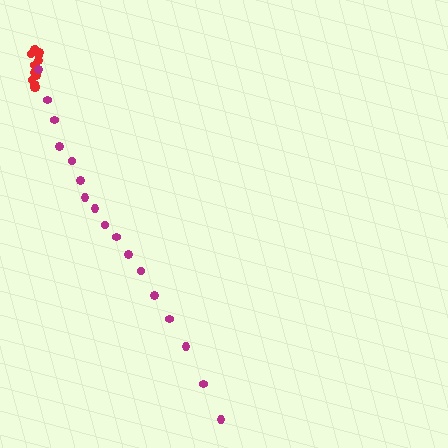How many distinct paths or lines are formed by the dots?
There are 2 distinct paths.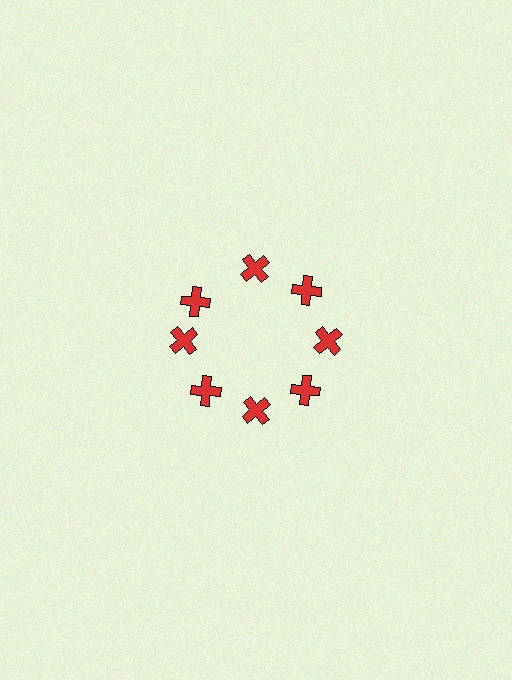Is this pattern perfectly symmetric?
No. The 8 red crosses are arranged in a ring, but one element near the 10 o'clock position is rotated out of alignment along the ring, breaking the 8-fold rotational symmetry.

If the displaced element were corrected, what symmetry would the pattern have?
It would have 8-fold rotational symmetry — the pattern would map onto itself every 45 degrees.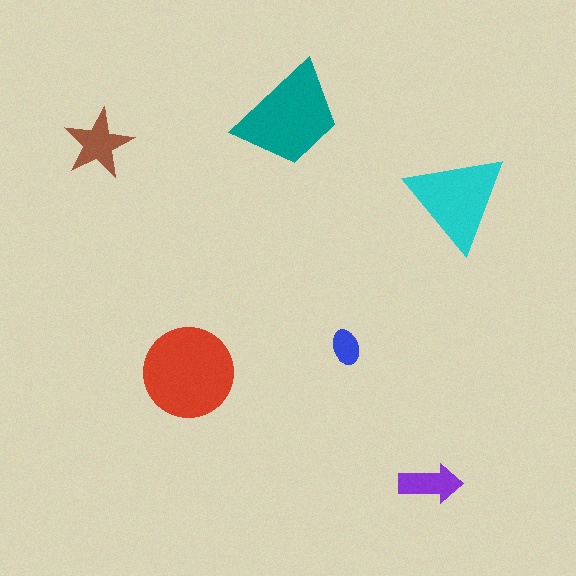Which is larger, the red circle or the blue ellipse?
The red circle.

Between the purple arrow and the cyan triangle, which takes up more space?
The cyan triangle.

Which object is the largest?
The red circle.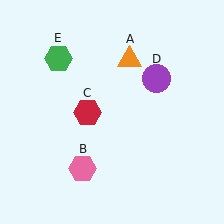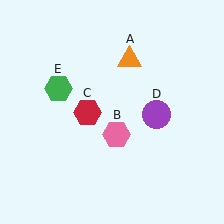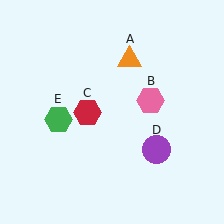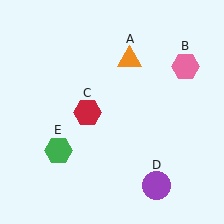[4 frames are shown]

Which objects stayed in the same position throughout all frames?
Orange triangle (object A) and red hexagon (object C) remained stationary.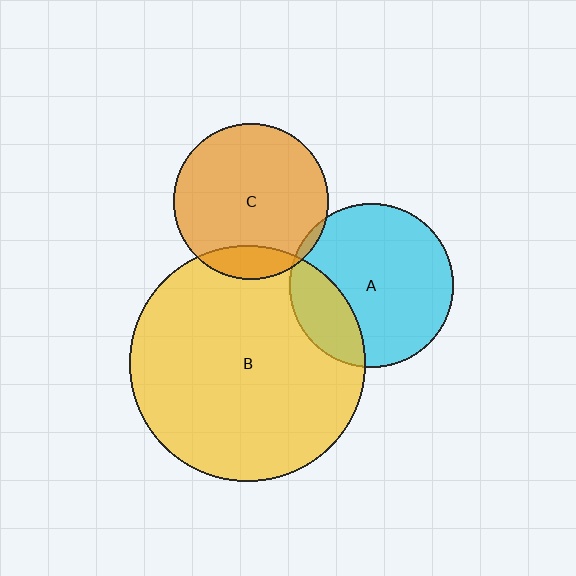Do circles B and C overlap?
Yes.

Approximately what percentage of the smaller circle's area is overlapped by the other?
Approximately 15%.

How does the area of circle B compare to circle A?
Approximately 2.1 times.